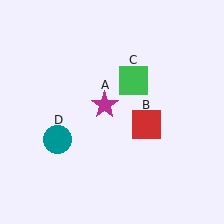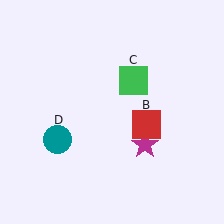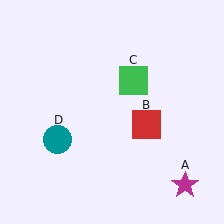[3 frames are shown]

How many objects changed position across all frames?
1 object changed position: magenta star (object A).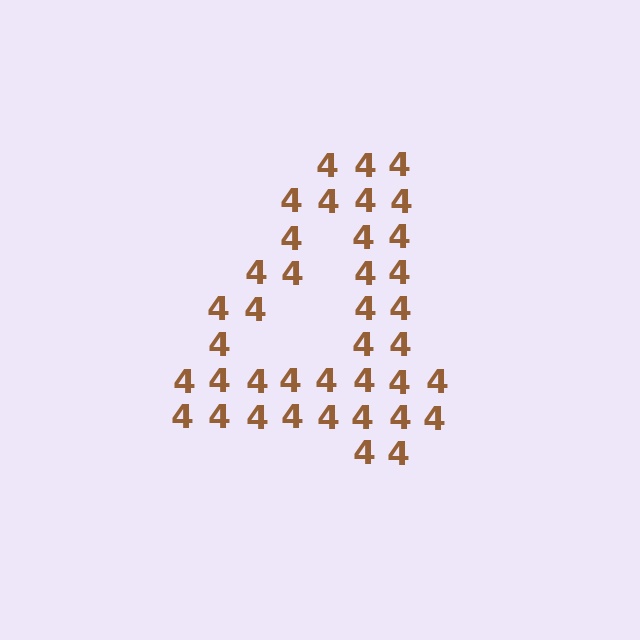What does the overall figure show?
The overall figure shows the digit 4.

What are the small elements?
The small elements are digit 4's.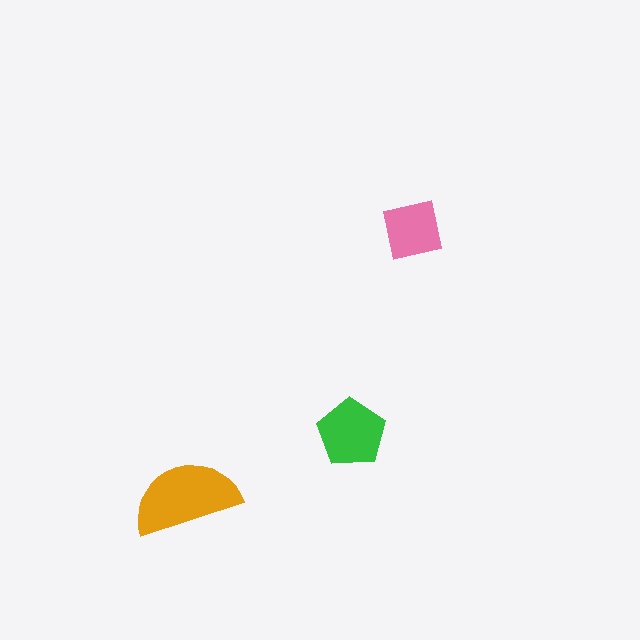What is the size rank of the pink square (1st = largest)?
3rd.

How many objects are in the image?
There are 3 objects in the image.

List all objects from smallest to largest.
The pink square, the green pentagon, the orange semicircle.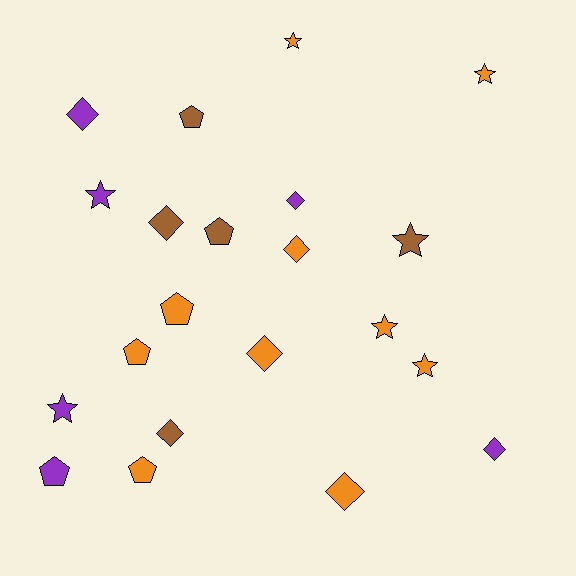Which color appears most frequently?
Orange, with 10 objects.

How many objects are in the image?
There are 21 objects.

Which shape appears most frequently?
Diamond, with 8 objects.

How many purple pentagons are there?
There is 1 purple pentagon.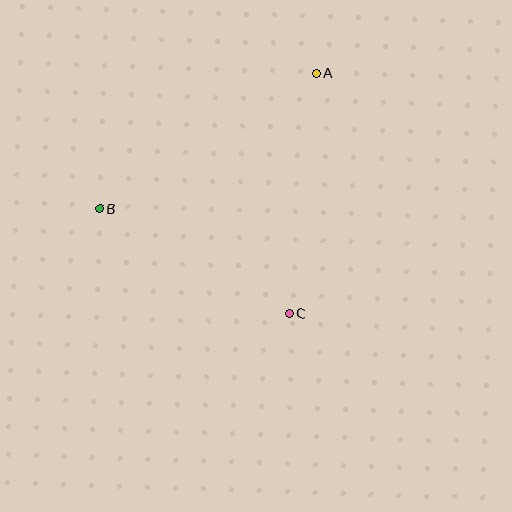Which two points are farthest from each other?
Points A and B are farthest from each other.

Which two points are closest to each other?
Points B and C are closest to each other.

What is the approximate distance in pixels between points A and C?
The distance between A and C is approximately 242 pixels.